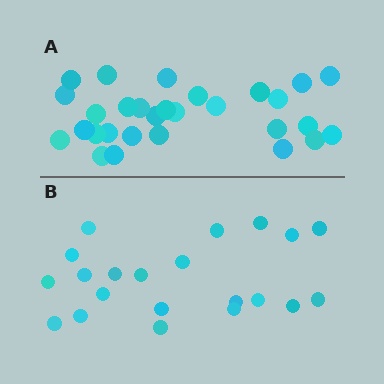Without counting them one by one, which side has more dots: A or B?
Region A (the top region) has more dots.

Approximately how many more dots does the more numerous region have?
Region A has roughly 8 or so more dots than region B.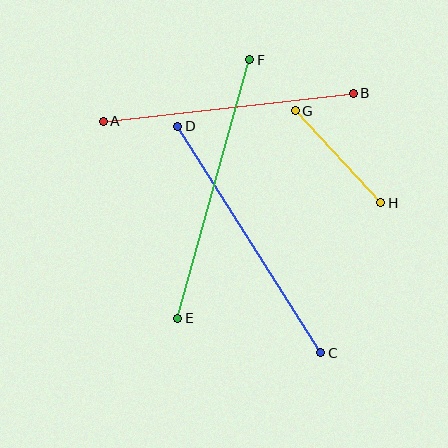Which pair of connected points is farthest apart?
Points E and F are farthest apart.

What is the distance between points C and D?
The distance is approximately 268 pixels.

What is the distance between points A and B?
The distance is approximately 252 pixels.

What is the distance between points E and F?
The distance is approximately 268 pixels.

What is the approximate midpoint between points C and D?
The midpoint is at approximately (249, 239) pixels.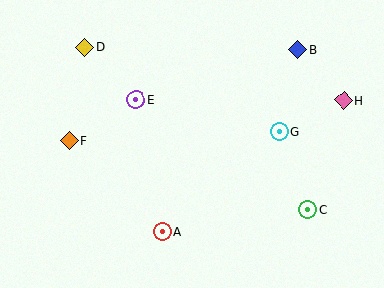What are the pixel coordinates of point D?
Point D is at (85, 47).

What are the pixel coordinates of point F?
Point F is at (69, 141).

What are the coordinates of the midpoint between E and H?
The midpoint between E and H is at (240, 100).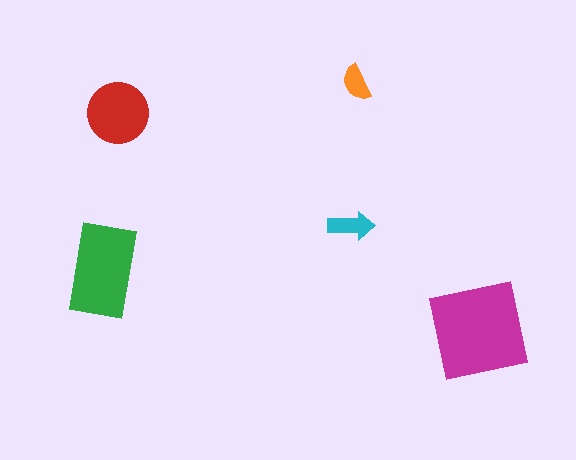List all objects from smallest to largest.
The orange semicircle, the cyan arrow, the red circle, the green rectangle, the magenta square.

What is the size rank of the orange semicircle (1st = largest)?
5th.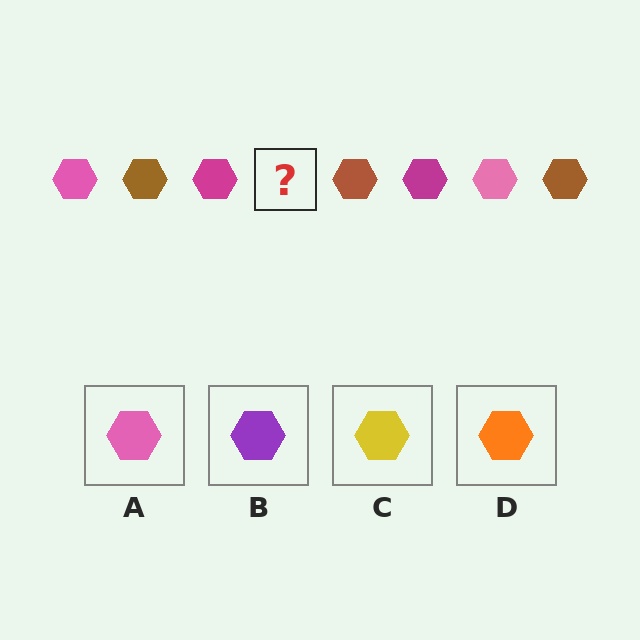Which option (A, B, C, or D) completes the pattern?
A.